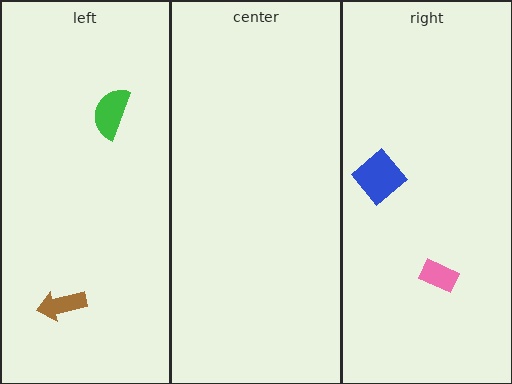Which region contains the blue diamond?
The right region.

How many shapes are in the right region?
2.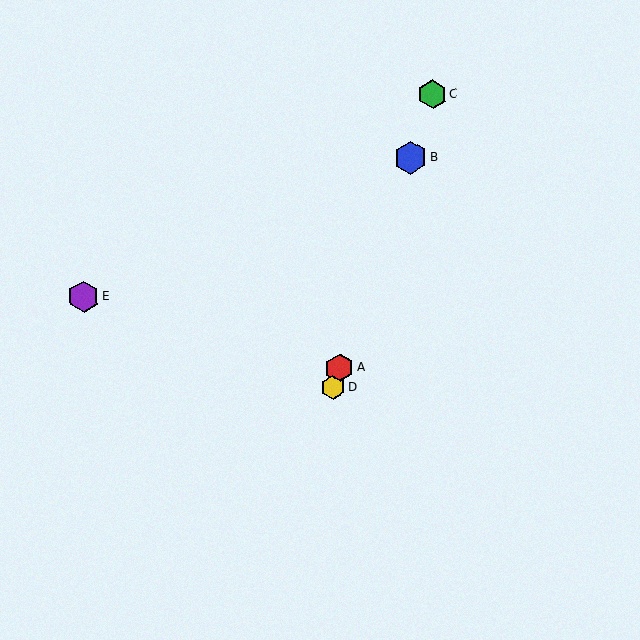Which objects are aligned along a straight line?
Objects A, B, C, D are aligned along a straight line.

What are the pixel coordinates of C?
Object C is at (432, 94).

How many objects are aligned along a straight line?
4 objects (A, B, C, D) are aligned along a straight line.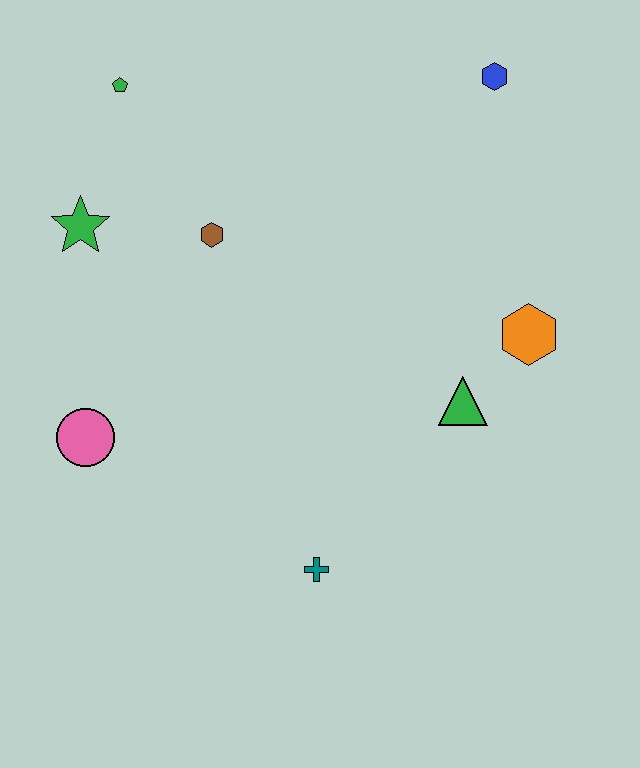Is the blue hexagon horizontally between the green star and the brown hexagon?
No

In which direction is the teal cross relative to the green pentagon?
The teal cross is below the green pentagon.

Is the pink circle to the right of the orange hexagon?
No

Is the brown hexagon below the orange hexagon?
No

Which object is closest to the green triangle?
The orange hexagon is closest to the green triangle.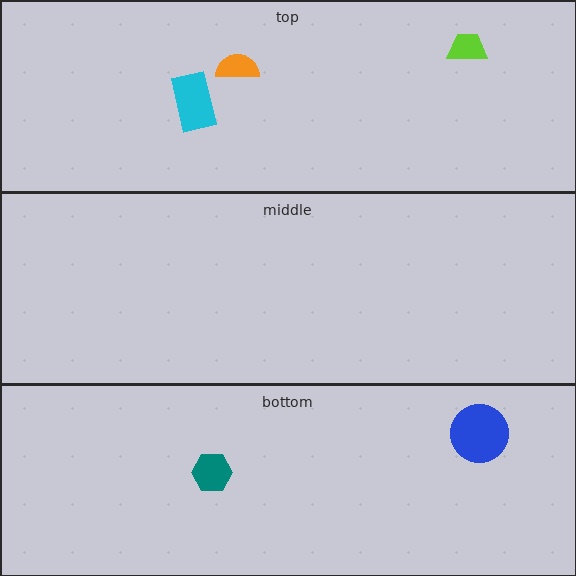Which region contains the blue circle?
The bottom region.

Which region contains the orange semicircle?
The top region.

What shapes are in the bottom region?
The teal hexagon, the blue circle.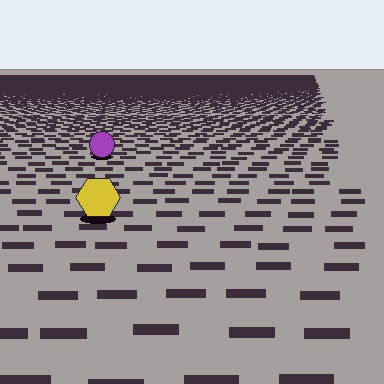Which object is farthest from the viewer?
The purple circle is farthest from the viewer. It appears smaller and the ground texture around it is denser.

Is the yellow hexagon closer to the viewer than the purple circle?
Yes. The yellow hexagon is closer — you can tell from the texture gradient: the ground texture is coarser near it.